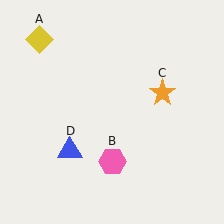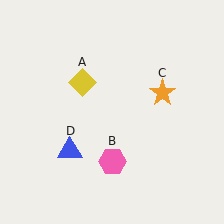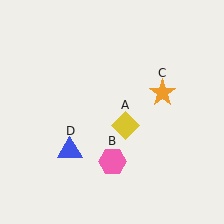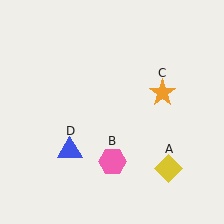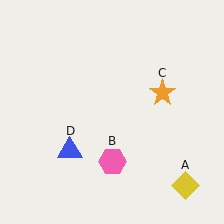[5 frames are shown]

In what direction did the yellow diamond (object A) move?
The yellow diamond (object A) moved down and to the right.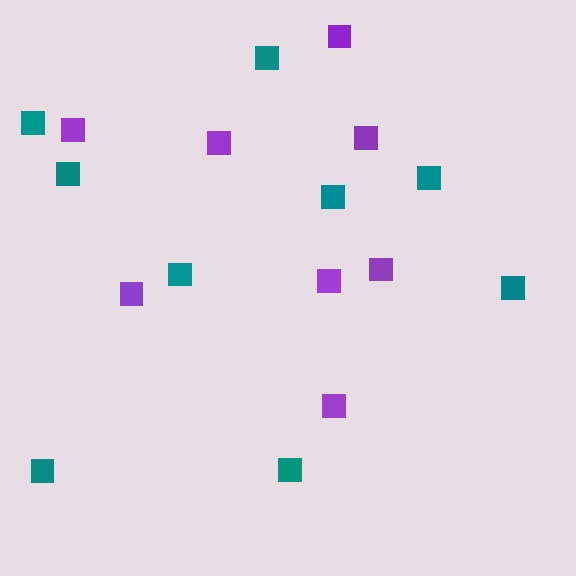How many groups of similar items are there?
There are 2 groups: one group of teal squares (9) and one group of purple squares (8).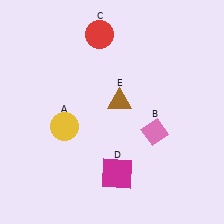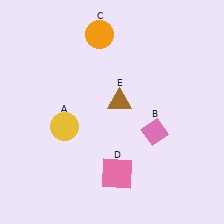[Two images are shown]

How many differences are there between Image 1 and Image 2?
There are 2 differences between the two images.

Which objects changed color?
C changed from red to orange. D changed from magenta to pink.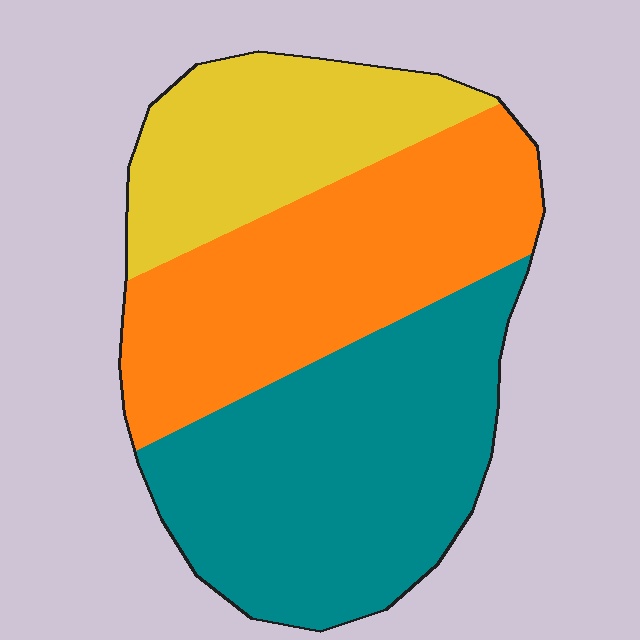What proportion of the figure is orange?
Orange covers 36% of the figure.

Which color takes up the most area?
Teal, at roughly 40%.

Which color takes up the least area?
Yellow, at roughly 25%.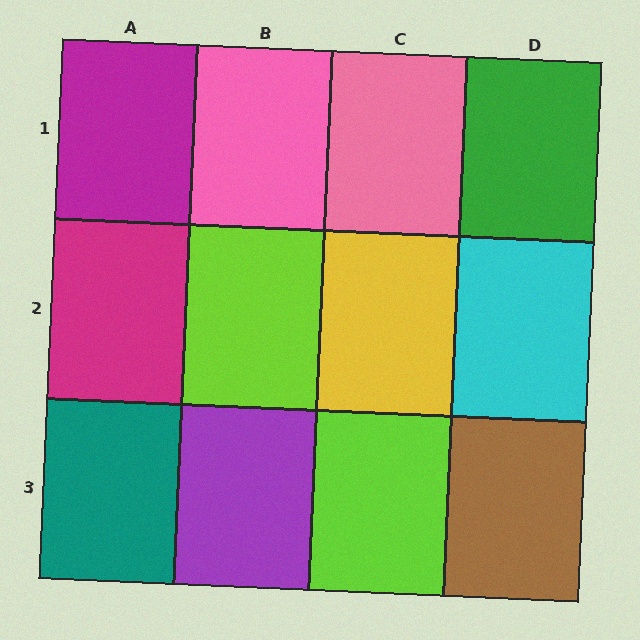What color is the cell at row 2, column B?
Lime.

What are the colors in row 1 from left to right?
Magenta, pink, pink, green.